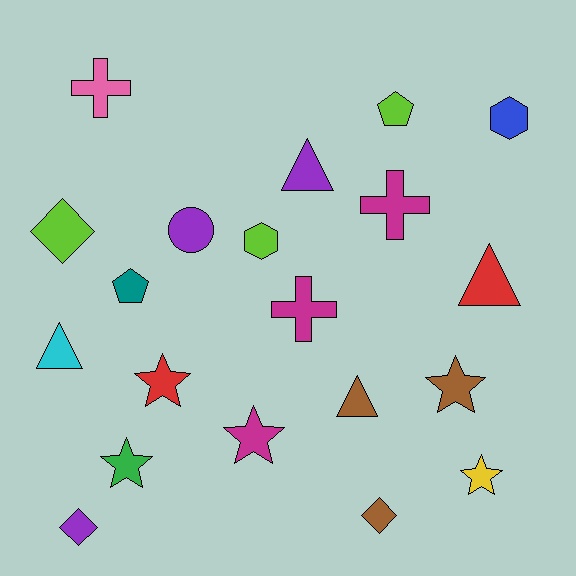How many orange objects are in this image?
There are no orange objects.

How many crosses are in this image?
There are 3 crosses.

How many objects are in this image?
There are 20 objects.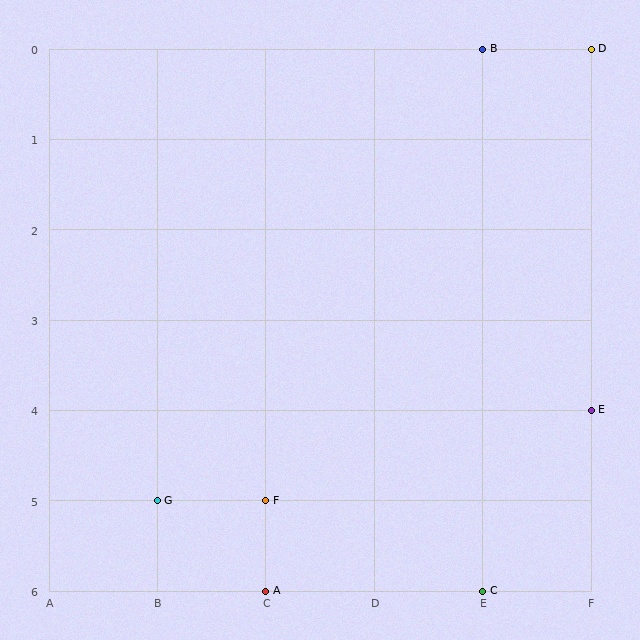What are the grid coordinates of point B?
Point B is at grid coordinates (E, 0).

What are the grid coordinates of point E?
Point E is at grid coordinates (F, 4).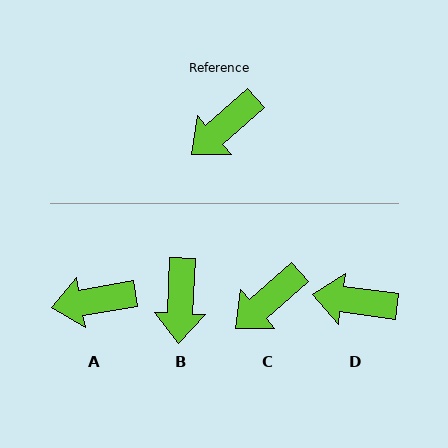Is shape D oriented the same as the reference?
No, it is off by about 50 degrees.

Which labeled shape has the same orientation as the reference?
C.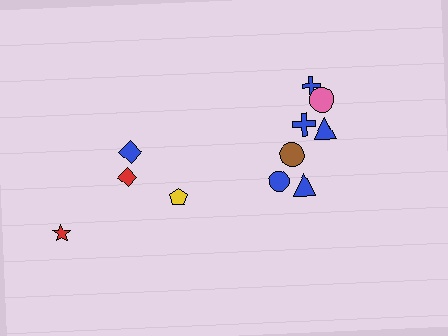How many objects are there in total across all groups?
There are 11 objects.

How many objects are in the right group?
There are 7 objects.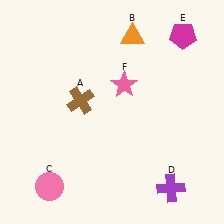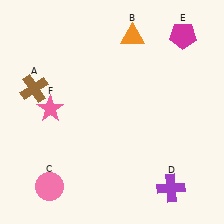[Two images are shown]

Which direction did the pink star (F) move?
The pink star (F) moved left.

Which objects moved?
The objects that moved are: the brown cross (A), the pink star (F).